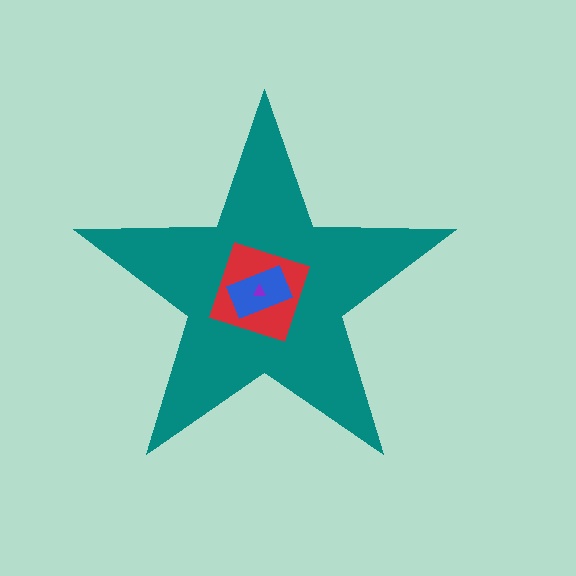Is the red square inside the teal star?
Yes.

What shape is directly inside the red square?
The blue rectangle.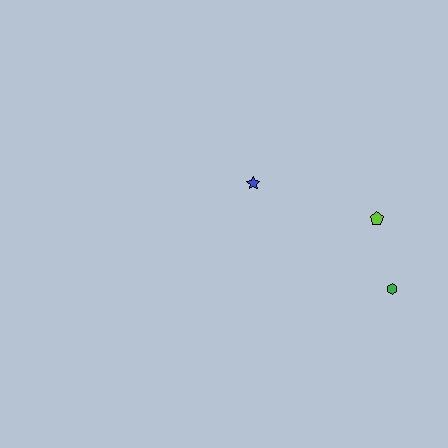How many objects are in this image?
There are 3 objects.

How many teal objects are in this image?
There are no teal objects.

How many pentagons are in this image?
There is 1 pentagon.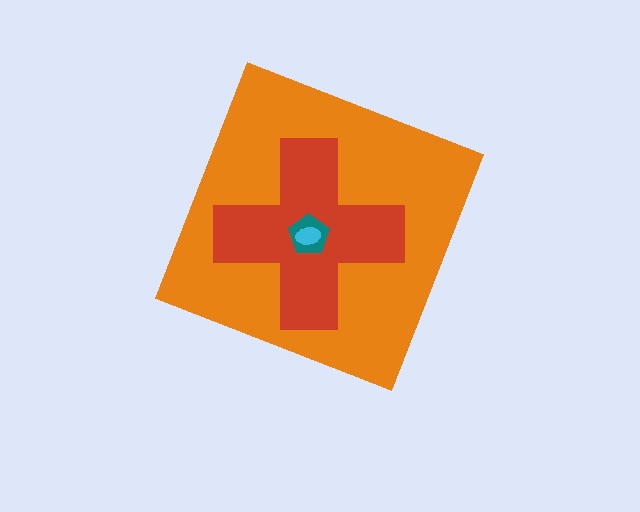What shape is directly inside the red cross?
The teal pentagon.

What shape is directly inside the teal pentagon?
The cyan ellipse.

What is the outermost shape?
The orange diamond.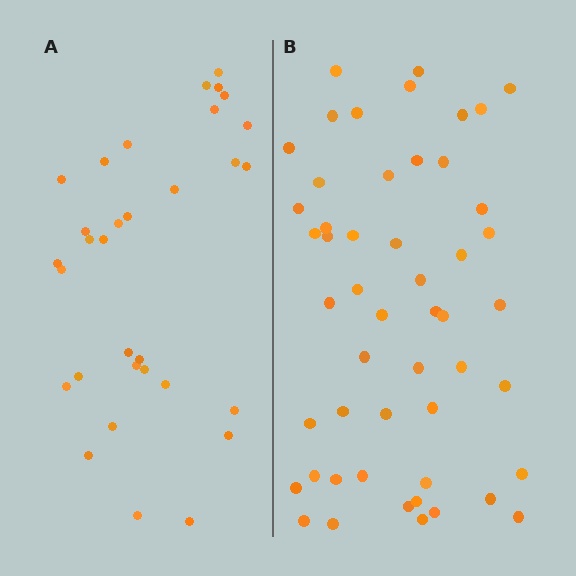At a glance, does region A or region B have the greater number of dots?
Region B (the right region) has more dots.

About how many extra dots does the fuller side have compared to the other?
Region B has approximately 20 more dots than region A.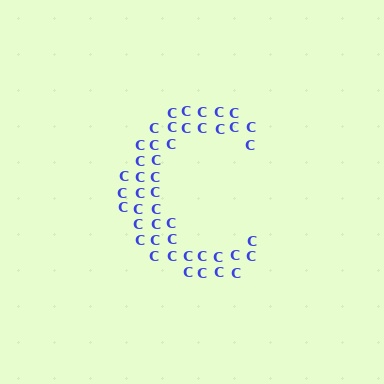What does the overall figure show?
The overall figure shows the letter C.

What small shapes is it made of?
It is made of small letter C's.